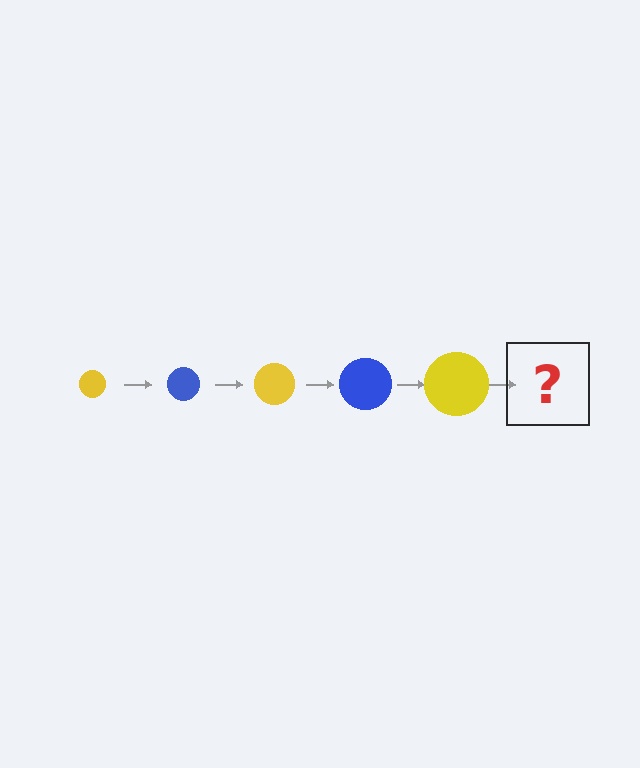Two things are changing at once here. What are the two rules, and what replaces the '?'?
The two rules are that the circle grows larger each step and the color cycles through yellow and blue. The '?' should be a blue circle, larger than the previous one.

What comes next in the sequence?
The next element should be a blue circle, larger than the previous one.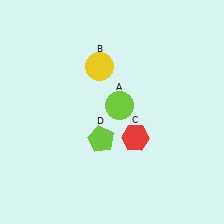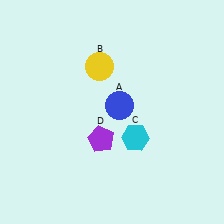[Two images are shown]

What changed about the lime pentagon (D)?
In Image 1, D is lime. In Image 2, it changed to purple.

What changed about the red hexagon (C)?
In Image 1, C is red. In Image 2, it changed to cyan.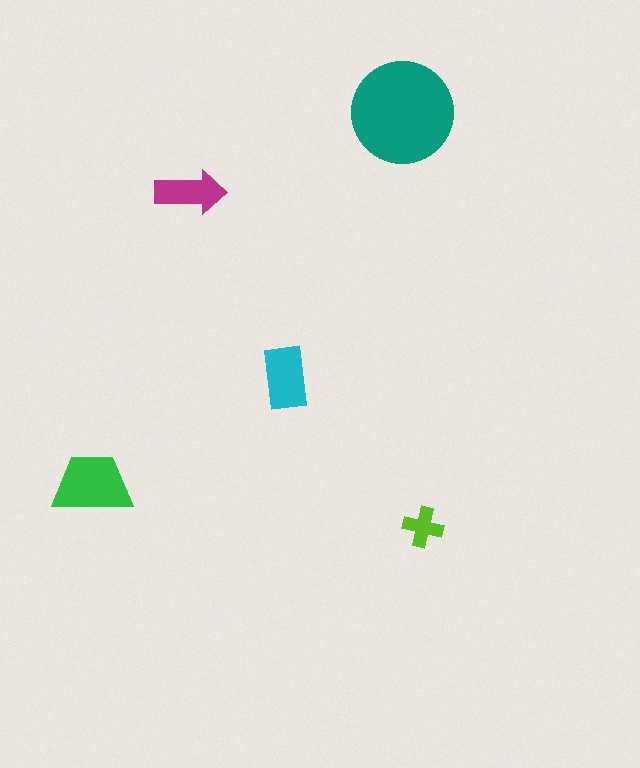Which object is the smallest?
The lime cross.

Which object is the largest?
The teal circle.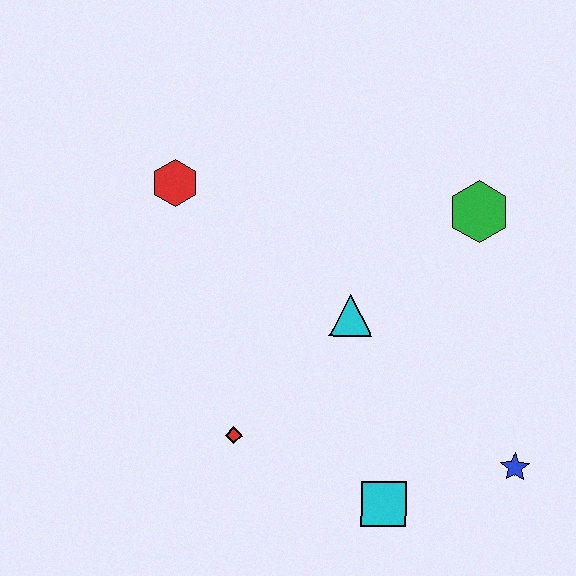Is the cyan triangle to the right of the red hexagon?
Yes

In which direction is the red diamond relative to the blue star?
The red diamond is to the left of the blue star.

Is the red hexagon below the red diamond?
No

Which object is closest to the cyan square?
The blue star is closest to the cyan square.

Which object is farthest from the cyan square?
The red hexagon is farthest from the cyan square.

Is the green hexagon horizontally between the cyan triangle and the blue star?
Yes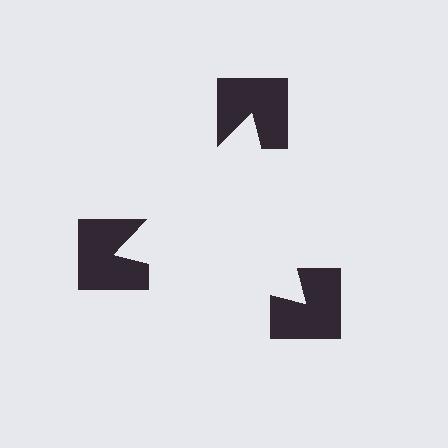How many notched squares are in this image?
There are 3 — one at each vertex of the illusory triangle.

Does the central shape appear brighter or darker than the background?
It typically appears slightly brighter than the background, even though no actual brightness change is drawn.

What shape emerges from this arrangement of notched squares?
An illusory triangle — its edges are inferred from the aligned wedge cuts in the notched squares, not physically drawn.